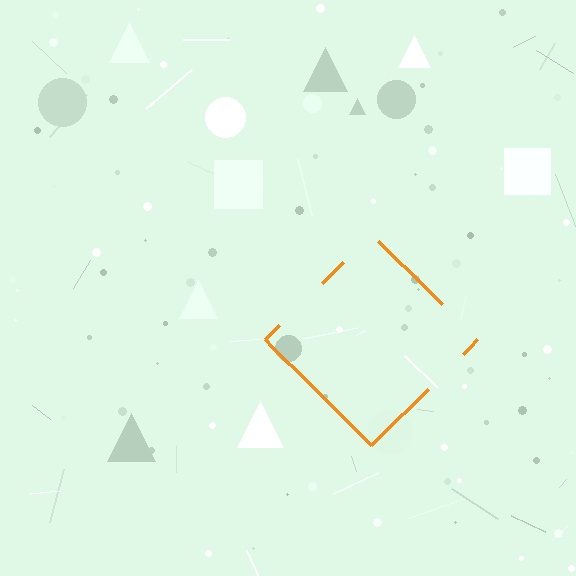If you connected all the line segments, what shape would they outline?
They would outline a diamond.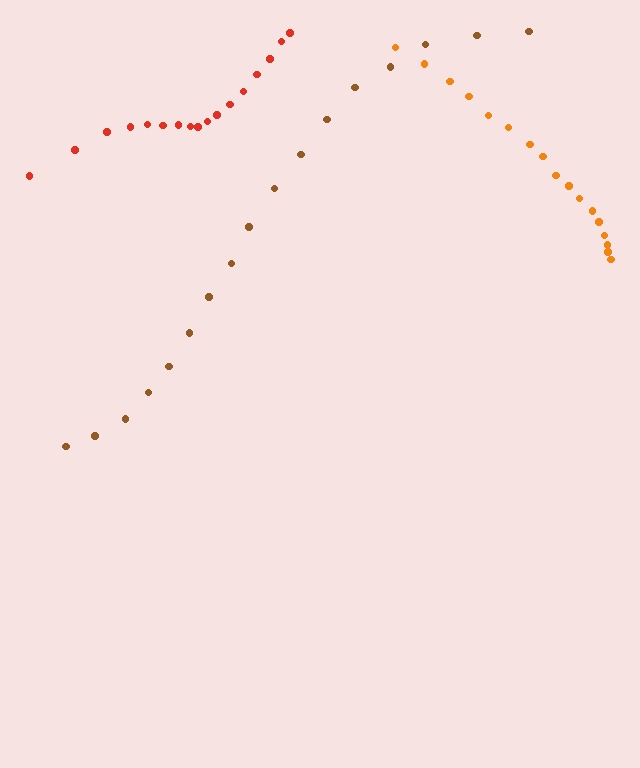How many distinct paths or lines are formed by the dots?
There are 3 distinct paths.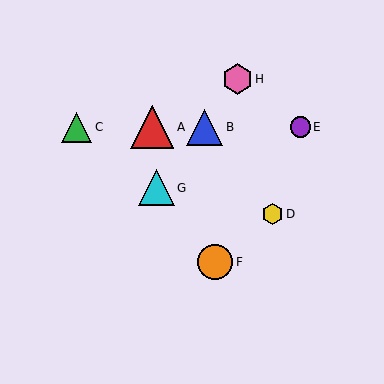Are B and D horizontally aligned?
No, B is at y≈127 and D is at y≈214.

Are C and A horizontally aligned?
Yes, both are at y≈127.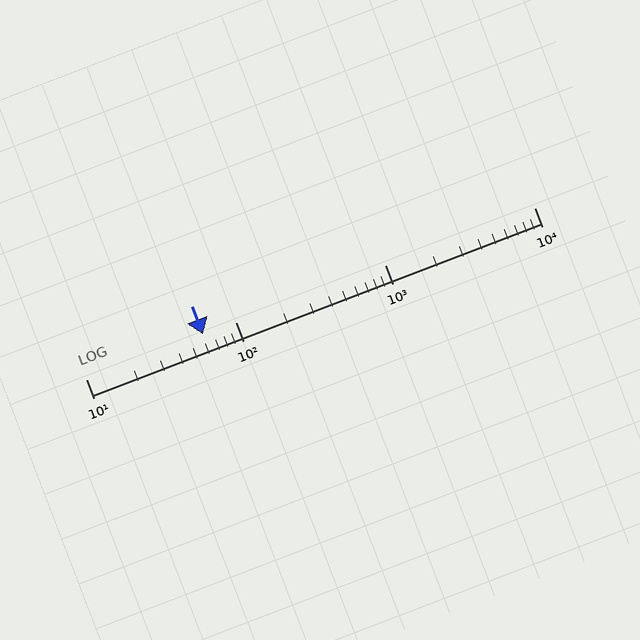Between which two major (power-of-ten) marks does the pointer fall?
The pointer is between 10 and 100.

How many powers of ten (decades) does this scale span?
The scale spans 3 decades, from 10 to 10000.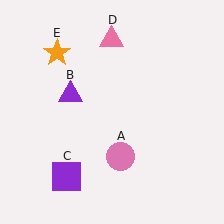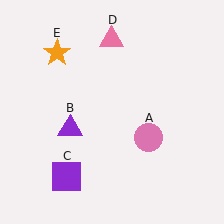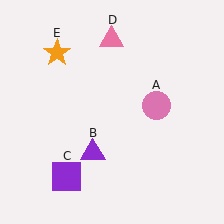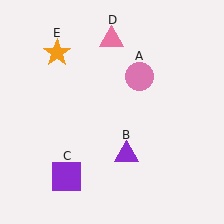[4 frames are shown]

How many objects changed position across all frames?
2 objects changed position: pink circle (object A), purple triangle (object B).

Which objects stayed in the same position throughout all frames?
Purple square (object C) and pink triangle (object D) and orange star (object E) remained stationary.